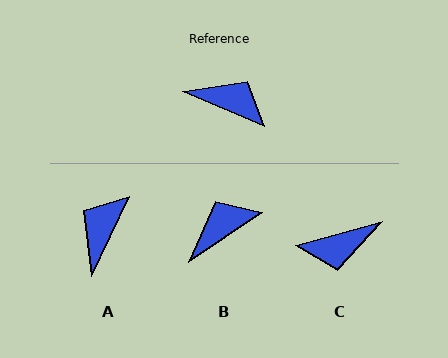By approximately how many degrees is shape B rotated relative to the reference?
Approximately 57 degrees counter-clockwise.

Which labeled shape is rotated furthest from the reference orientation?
C, about 141 degrees away.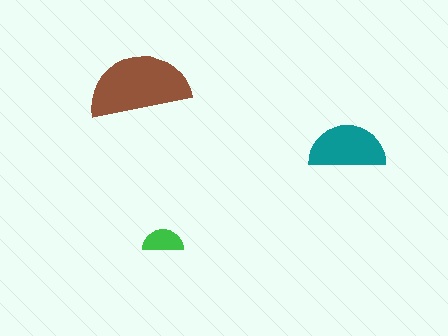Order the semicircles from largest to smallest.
the brown one, the teal one, the green one.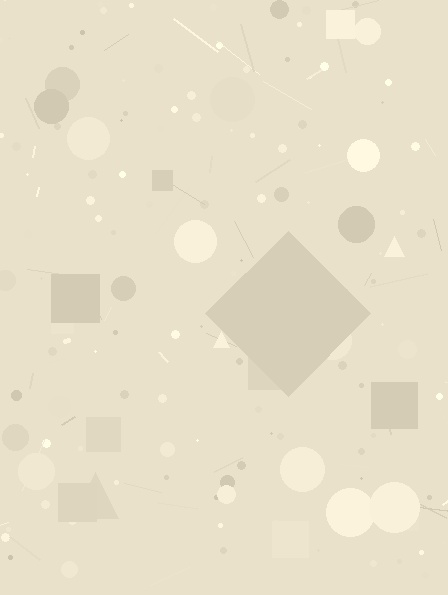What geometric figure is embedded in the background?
A diamond is embedded in the background.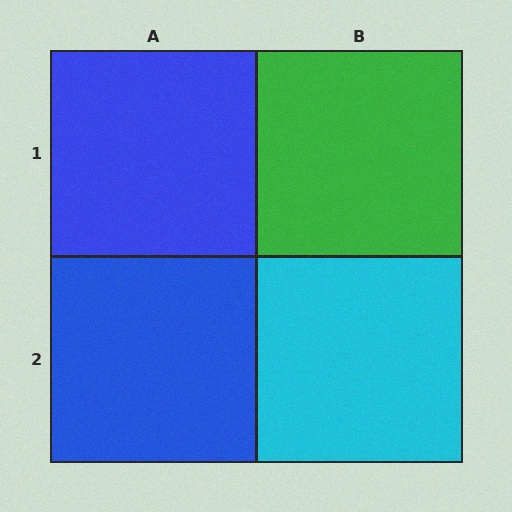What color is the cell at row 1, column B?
Green.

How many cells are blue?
2 cells are blue.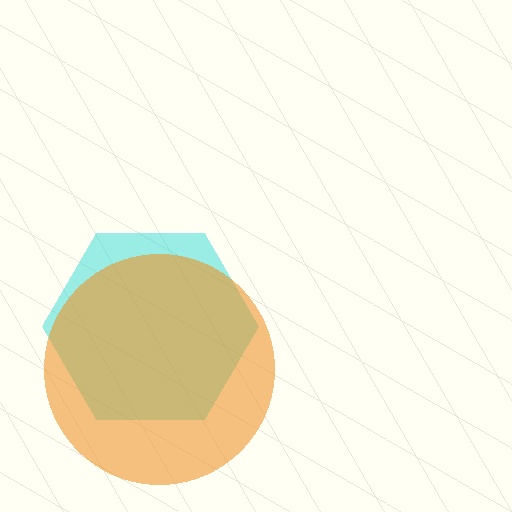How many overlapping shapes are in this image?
There are 2 overlapping shapes in the image.